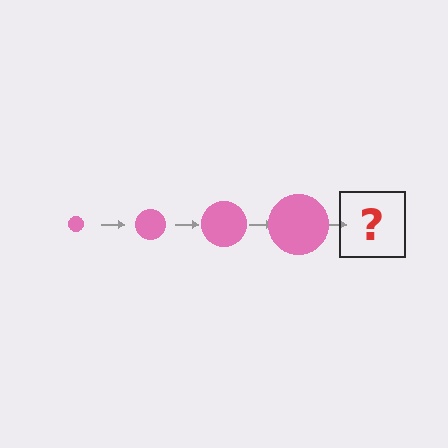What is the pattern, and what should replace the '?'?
The pattern is that the circle gets progressively larger each step. The '?' should be a pink circle, larger than the previous one.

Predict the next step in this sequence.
The next step is a pink circle, larger than the previous one.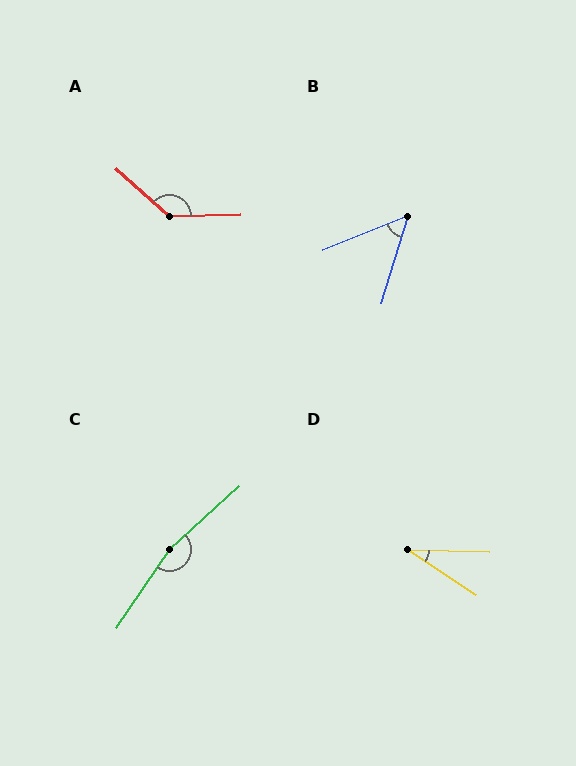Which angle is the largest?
C, at approximately 166 degrees.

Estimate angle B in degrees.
Approximately 51 degrees.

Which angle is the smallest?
D, at approximately 32 degrees.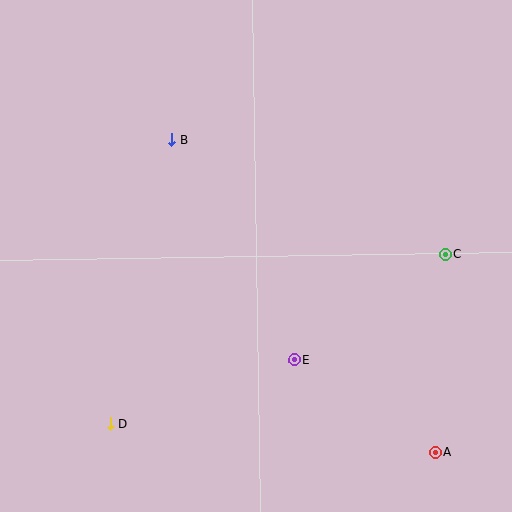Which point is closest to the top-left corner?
Point B is closest to the top-left corner.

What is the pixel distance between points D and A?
The distance between D and A is 327 pixels.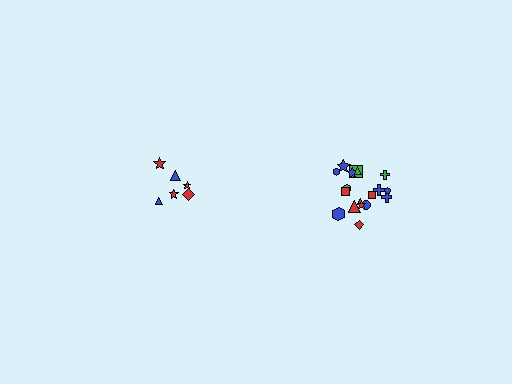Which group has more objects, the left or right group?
The right group.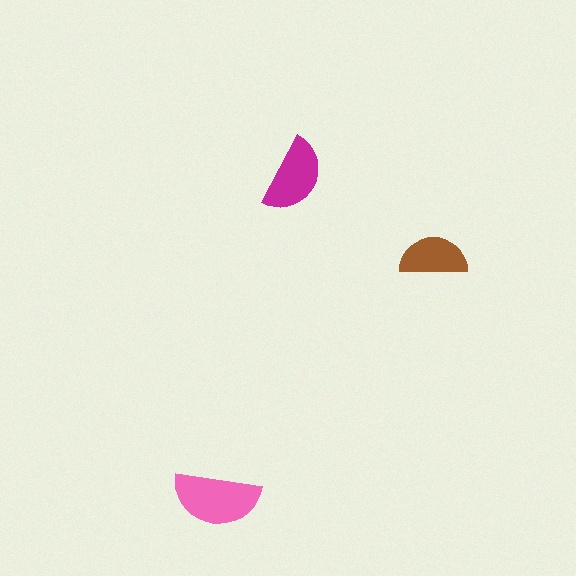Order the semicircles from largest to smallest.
the pink one, the magenta one, the brown one.